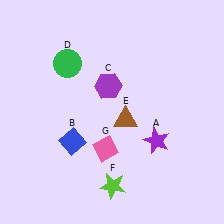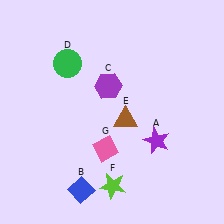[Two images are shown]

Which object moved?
The blue diamond (B) moved down.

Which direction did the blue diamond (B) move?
The blue diamond (B) moved down.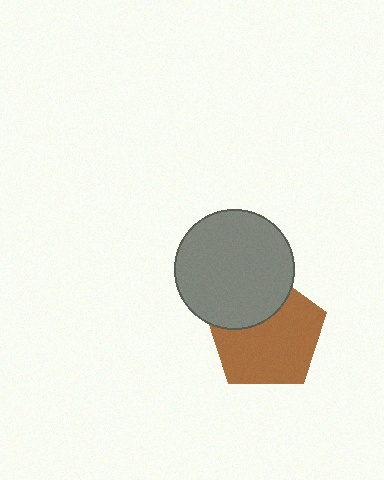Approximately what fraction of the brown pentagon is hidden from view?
Roughly 31% of the brown pentagon is hidden behind the gray circle.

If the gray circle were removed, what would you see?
You would see the complete brown pentagon.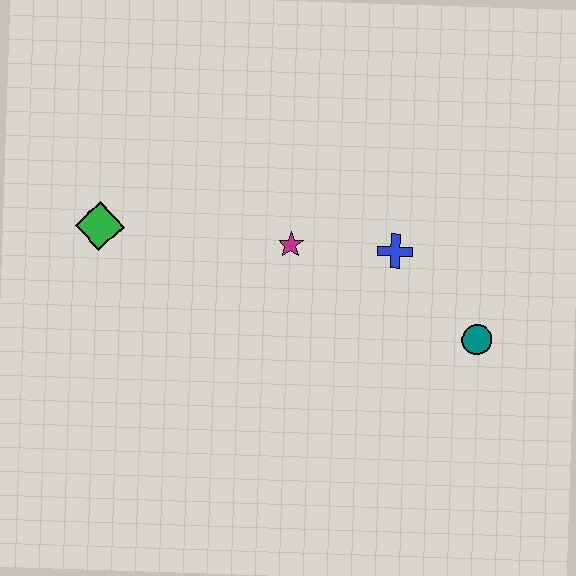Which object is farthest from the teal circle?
The green diamond is farthest from the teal circle.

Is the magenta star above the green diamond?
No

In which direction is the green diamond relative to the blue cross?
The green diamond is to the left of the blue cross.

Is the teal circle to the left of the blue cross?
No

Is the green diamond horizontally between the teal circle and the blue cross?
No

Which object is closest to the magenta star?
The blue cross is closest to the magenta star.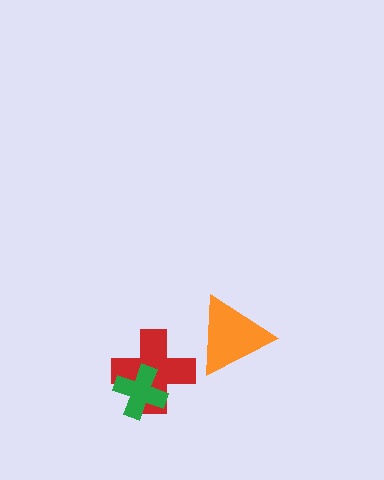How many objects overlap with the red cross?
1 object overlaps with the red cross.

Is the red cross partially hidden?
Yes, it is partially covered by another shape.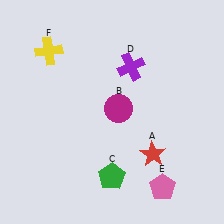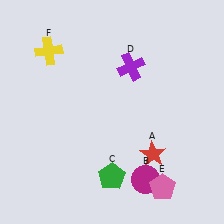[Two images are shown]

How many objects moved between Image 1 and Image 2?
1 object moved between the two images.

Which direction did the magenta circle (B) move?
The magenta circle (B) moved down.